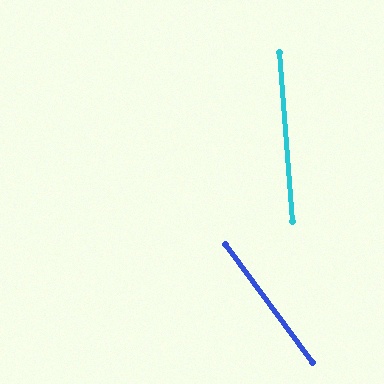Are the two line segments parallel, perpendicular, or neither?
Neither parallel nor perpendicular — they differ by about 32°.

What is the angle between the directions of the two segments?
Approximately 32 degrees.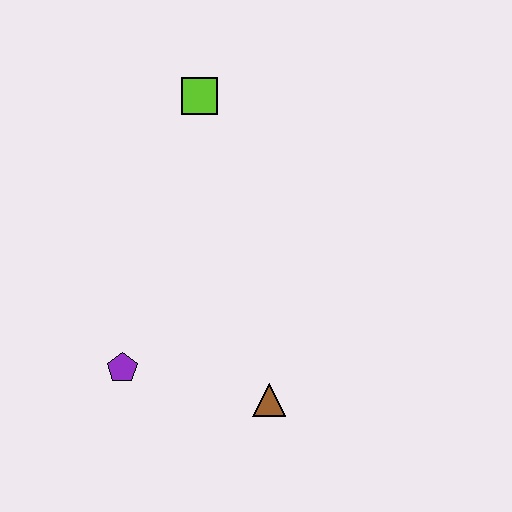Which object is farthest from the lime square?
The brown triangle is farthest from the lime square.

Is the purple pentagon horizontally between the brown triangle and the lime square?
No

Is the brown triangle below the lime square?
Yes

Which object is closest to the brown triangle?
The purple pentagon is closest to the brown triangle.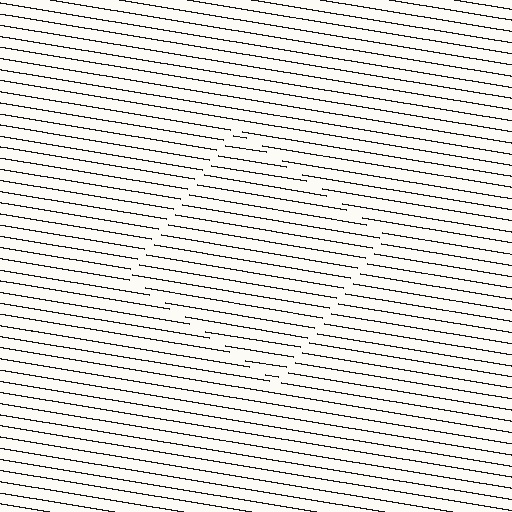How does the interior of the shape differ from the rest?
The interior of the shape contains the same grating, shifted by half a period — the contour is defined by the phase discontinuity where line-ends from the inner and outer gratings abut.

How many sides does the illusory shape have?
4 sides — the line-ends trace a square.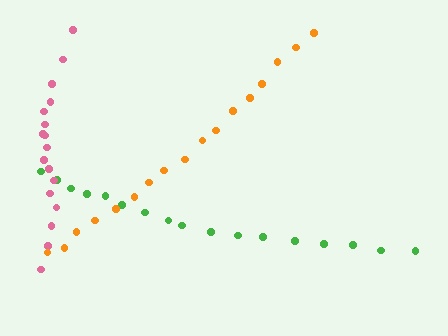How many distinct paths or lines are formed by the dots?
There are 3 distinct paths.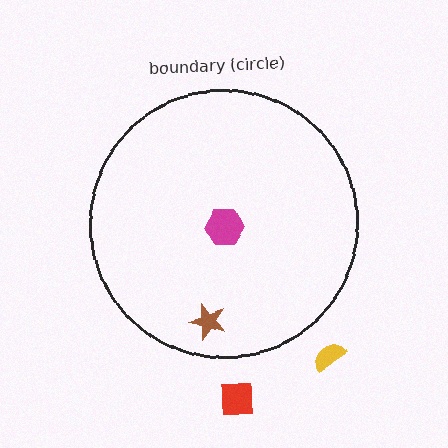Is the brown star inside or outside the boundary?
Inside.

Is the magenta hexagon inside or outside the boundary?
Inside.